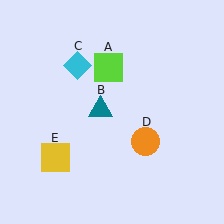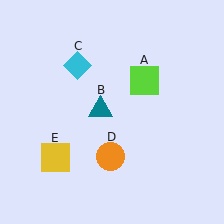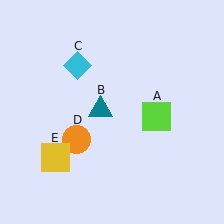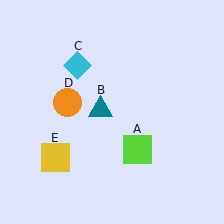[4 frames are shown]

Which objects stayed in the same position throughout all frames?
Teal triangle (object B) and cyan diamond (object C) and yellow square (object E) remained stationary.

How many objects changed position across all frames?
2 objects changed position: lime square (object A), orange circle (object D).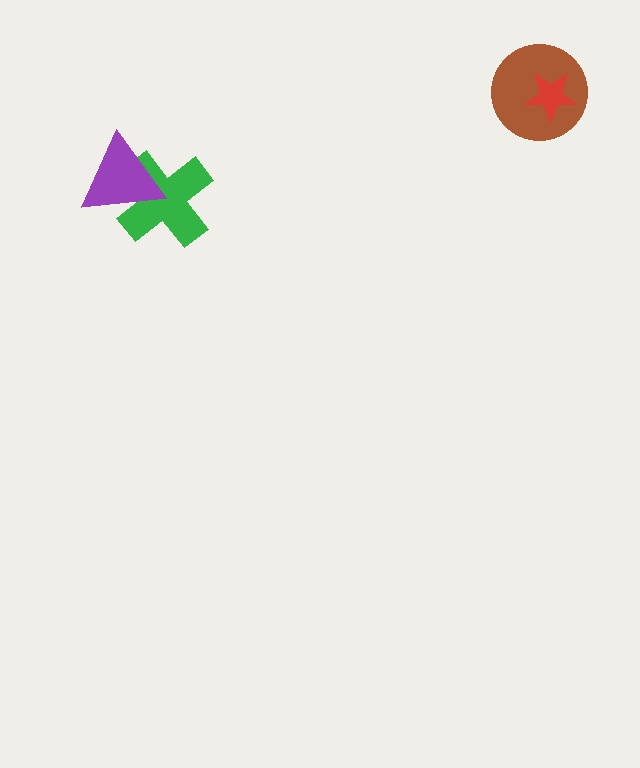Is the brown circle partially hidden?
Yes, it is partially covered by another shape.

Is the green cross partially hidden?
Yes, it is partially covered by another shape.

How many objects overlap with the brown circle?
1 object overlaps with the brown circle.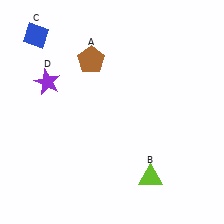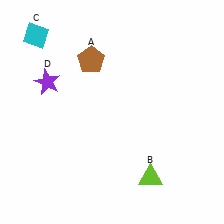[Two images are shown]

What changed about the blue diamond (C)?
In Image 1, C is blue. In Image 2, it changed to cyan.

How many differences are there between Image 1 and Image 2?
There is 1 difference between the two images.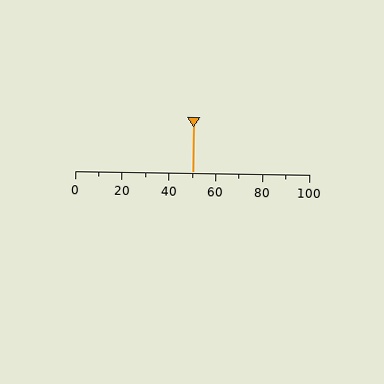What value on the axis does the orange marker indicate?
The marker indicates approximately 50.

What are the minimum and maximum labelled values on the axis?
The axis runs from 0 to 100.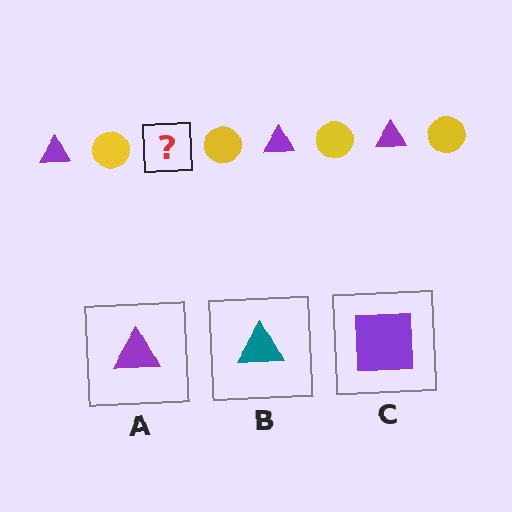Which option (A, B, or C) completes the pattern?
A.